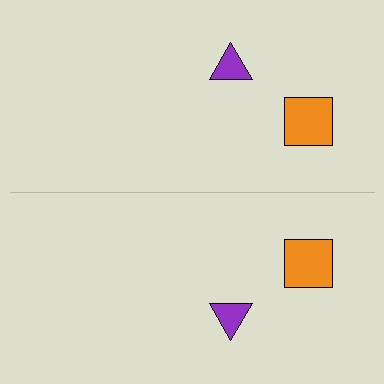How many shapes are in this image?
There are 4 shapes in this image.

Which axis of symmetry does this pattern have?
The pattern has a horizontal axis of symmetry running through the center of the image.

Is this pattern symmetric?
Yes, this pattern has bilateral (reflection) symmetry.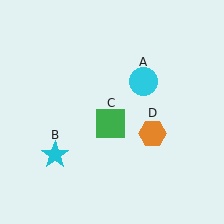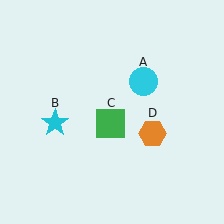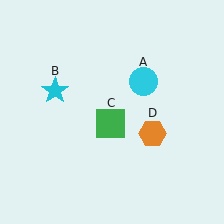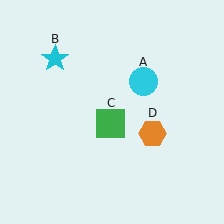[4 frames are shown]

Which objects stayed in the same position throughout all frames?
Cyan circle (object A) and green square (object C) and orange hexagon (object D) remained stationary.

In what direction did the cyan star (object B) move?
The cyan star (object B) moved up.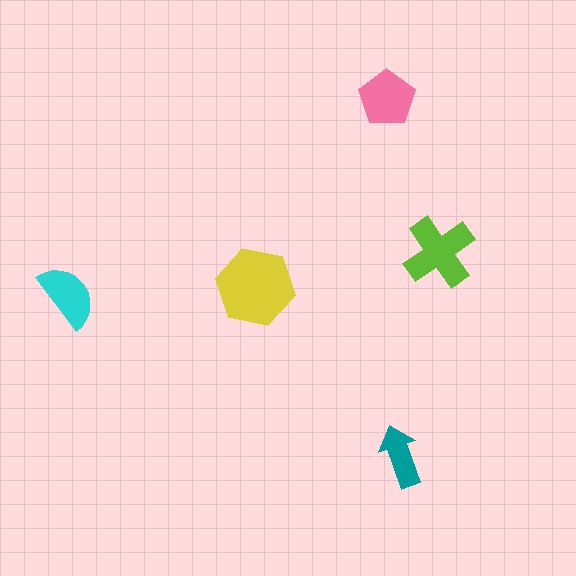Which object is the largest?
The yellow hexagon.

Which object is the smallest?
The teal arrow.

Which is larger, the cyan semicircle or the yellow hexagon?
The yellow hexagon.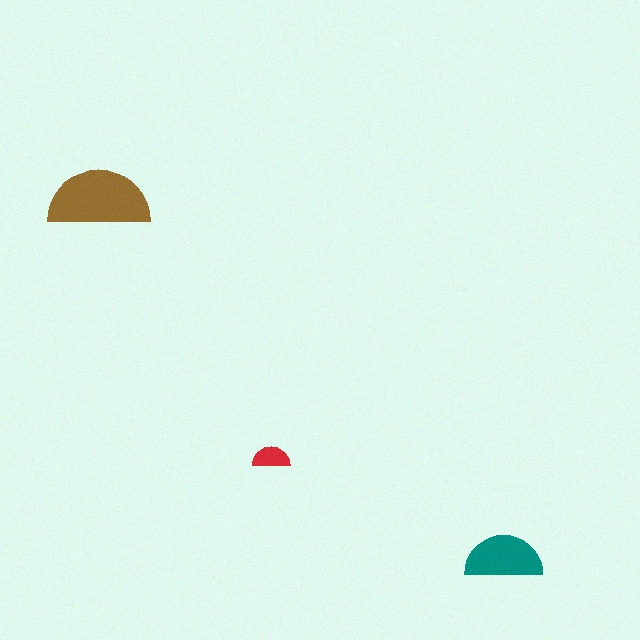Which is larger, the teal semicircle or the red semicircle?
The teal one.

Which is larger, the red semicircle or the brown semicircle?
The brown one.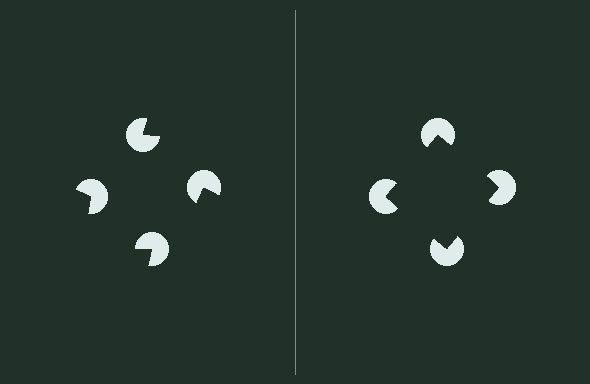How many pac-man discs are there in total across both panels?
8 — 4 on each side.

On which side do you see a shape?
An illusory square appears on the right side. On the left side the wedge cuts are rotated, so no coherent shape forms.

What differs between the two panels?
The pac-man discs are positioned identically on both sides; only the wedge orientations differ. On the right they align to a square; on the left they are misaligned.